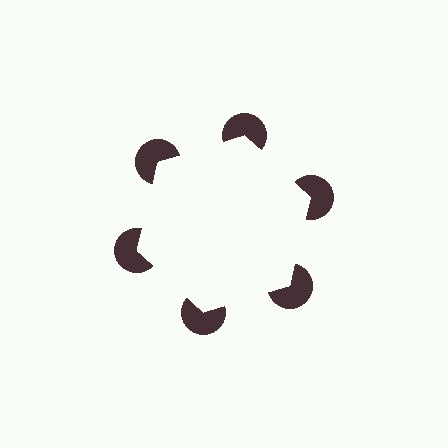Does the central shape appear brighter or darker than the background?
It typically appears slightly brighter than the background, even though no actual brightness change is drawn.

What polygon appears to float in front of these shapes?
An illusory hexagon — its edges are inferred from the aligned wedge cuts in the pac-man discs, not physically drawn.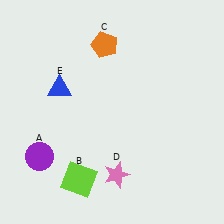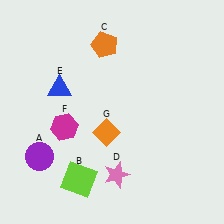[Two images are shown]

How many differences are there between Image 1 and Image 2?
There are 2 differences between the two images.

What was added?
A magenta hexagon (F), an orange diamond (G) were added in Image 2.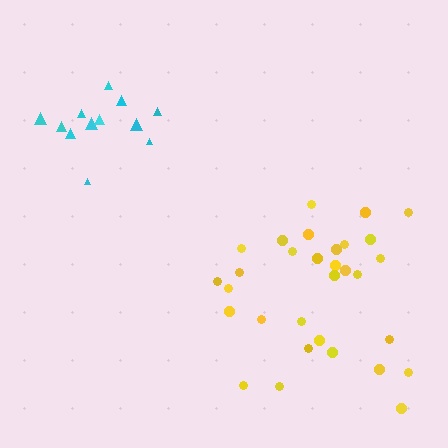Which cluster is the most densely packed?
Yellow.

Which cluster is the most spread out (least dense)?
Cyan.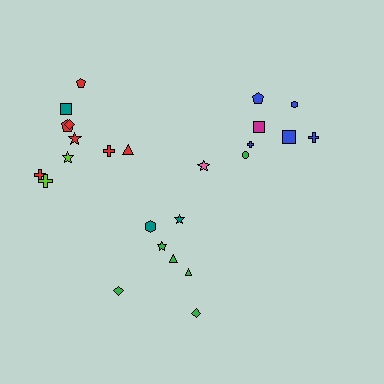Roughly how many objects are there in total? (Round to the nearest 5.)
Roughly 25 objects in total.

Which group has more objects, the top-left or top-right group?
The top-left group.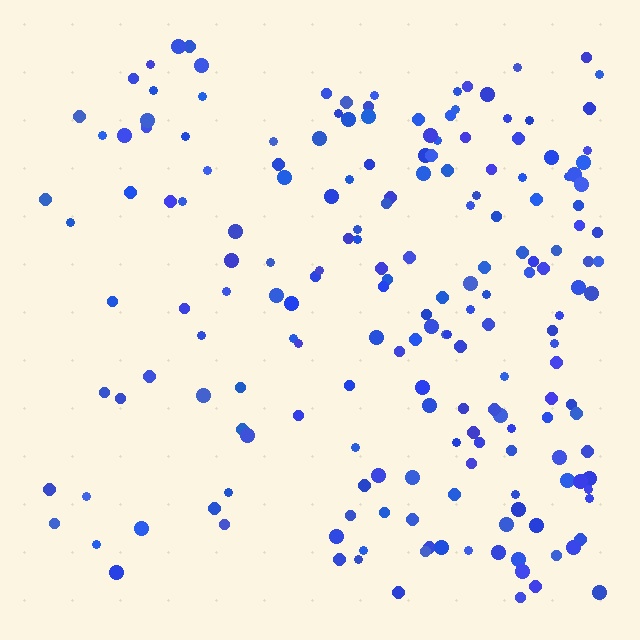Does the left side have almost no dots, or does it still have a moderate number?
Still a moderate number, just noticeably fewer than the right.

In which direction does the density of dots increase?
From left to right, with the right side densest.